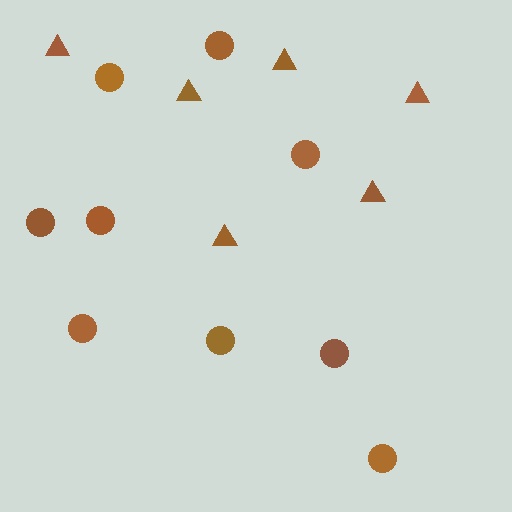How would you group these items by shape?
There are 2 groups: one group of triangles (6) and one group of circles (9).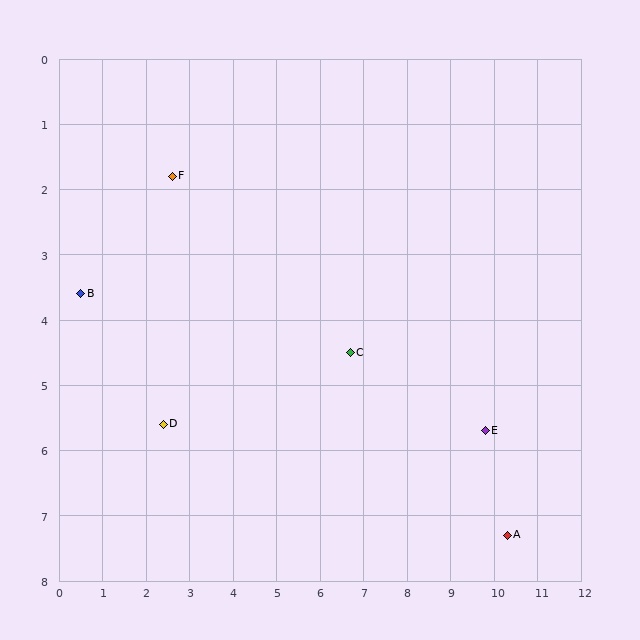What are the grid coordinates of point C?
Point C is at approximately (6.7, 4.5).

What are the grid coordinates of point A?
Point A is at approximately (10.3, 7.3).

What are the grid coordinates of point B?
Point B is at approximately (0.5, 3.6).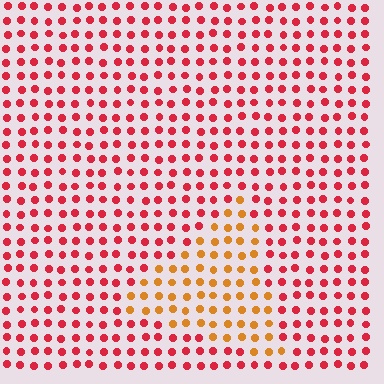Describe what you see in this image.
The image is filled with small red elements in a uniform arrangement. A triangle-shaped region is visible where the elements are tinted to a slightly different hue, forming a subtle color boundary.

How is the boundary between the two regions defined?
The boundary is defined purely by a slight shift in hue (about 41 degrees). Spacing, size, and orientation are identical on both sides.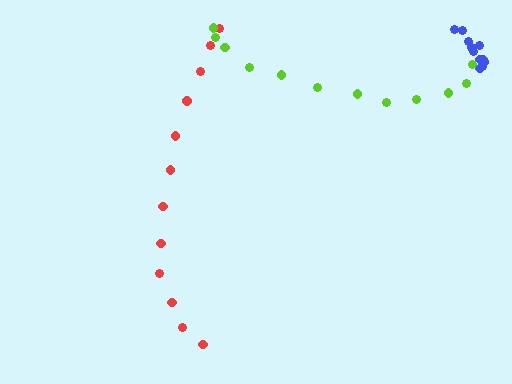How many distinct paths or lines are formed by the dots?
There are 3 distinct paths.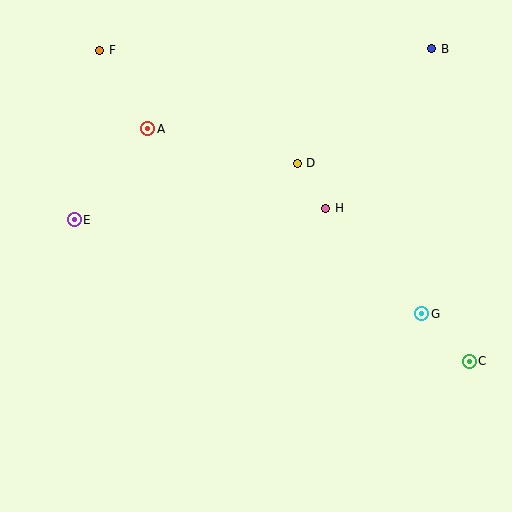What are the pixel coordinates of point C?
Point C is at (469, 361).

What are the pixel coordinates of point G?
Point G is at (422, 314).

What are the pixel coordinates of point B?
Point B is at (432, 49).